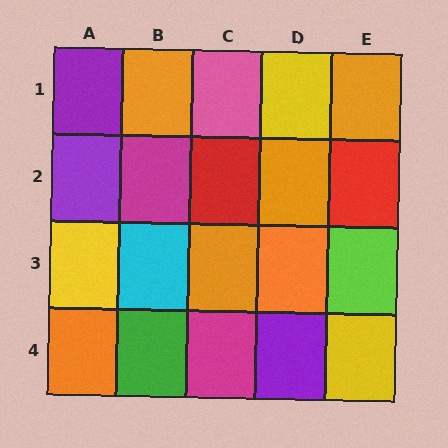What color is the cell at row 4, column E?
Yellow.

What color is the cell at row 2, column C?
Red.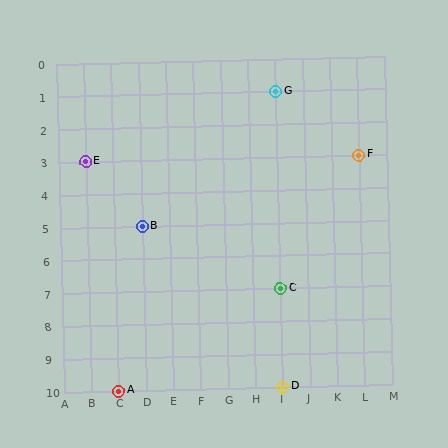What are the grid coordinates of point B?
Point B is at grid coordinates (D, 5).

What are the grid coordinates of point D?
Point D is at grid coordinates (I, 10).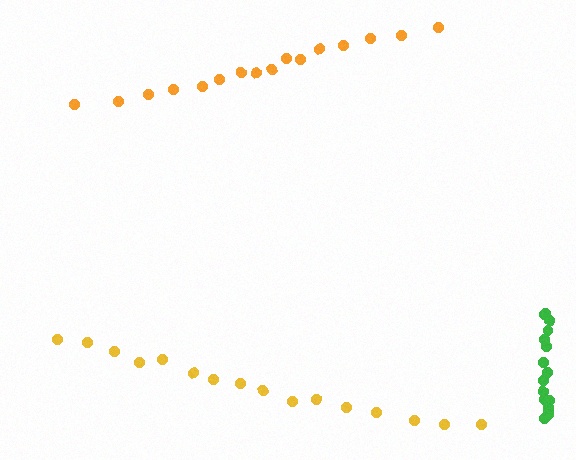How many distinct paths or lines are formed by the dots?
There are 3 distinct paths.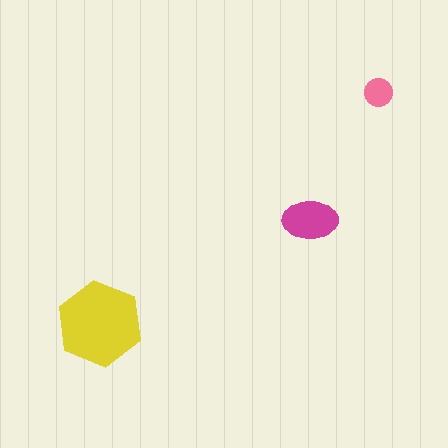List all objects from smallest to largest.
The pink circle, the magenta ellipse, the yellow hexagon.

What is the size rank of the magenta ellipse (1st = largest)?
2nd.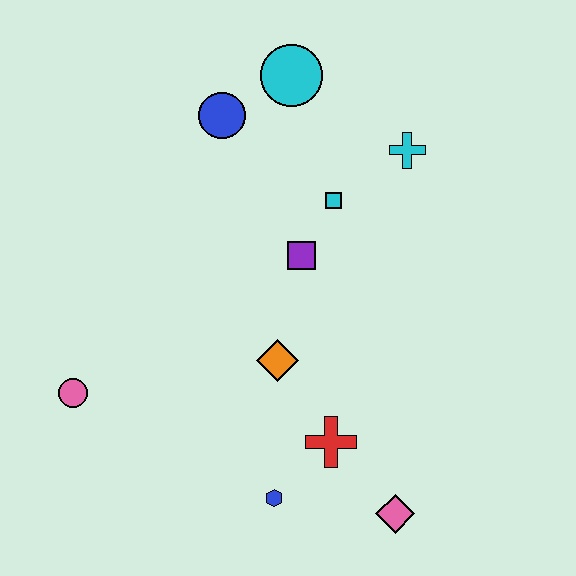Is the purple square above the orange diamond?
Yes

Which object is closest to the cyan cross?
The cyan square is closest to the cyan cross.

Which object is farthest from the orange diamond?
The cyan circle is farthest from the orange diamond.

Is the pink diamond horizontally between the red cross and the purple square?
No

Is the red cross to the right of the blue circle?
Yes